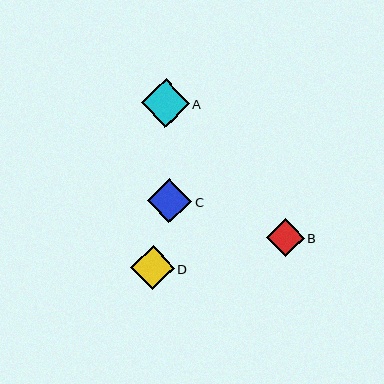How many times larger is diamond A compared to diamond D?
Diamond A is approximately 1.1 times the size of diamond D.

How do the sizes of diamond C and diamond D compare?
Diamond C and diamond D are approximately the same size.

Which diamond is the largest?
Diamond A is the largest with a size of approximately 48 pixels.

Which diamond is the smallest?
Diamond B is the smallest with a size of approximately 38 pixels.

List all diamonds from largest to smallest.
From largest to smallest: A, C, D, B.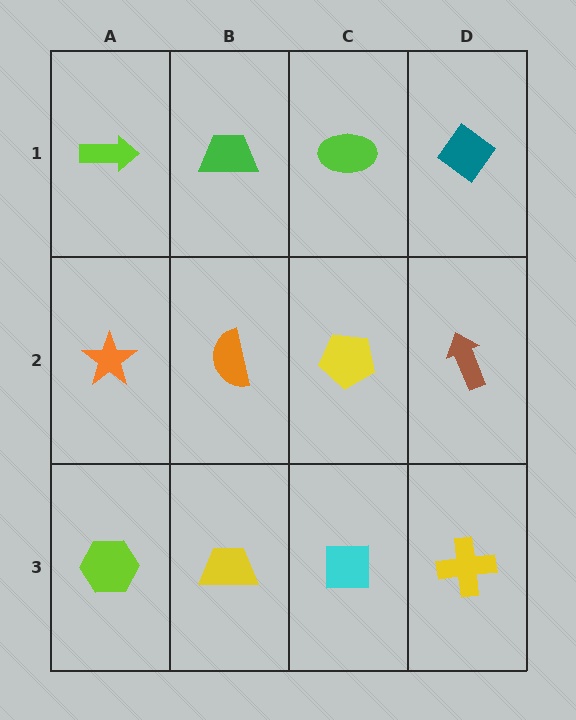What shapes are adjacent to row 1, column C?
A yellow pentagon (row 2, column C), a green trapezoid (row 1, column B), a teal diamond (row 1, column D).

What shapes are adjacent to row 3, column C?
A yellow pentagon (row 2, column C), a yellow trapezoid (row 3, column B), a yellow cross (row 3, column D).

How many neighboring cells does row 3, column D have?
2.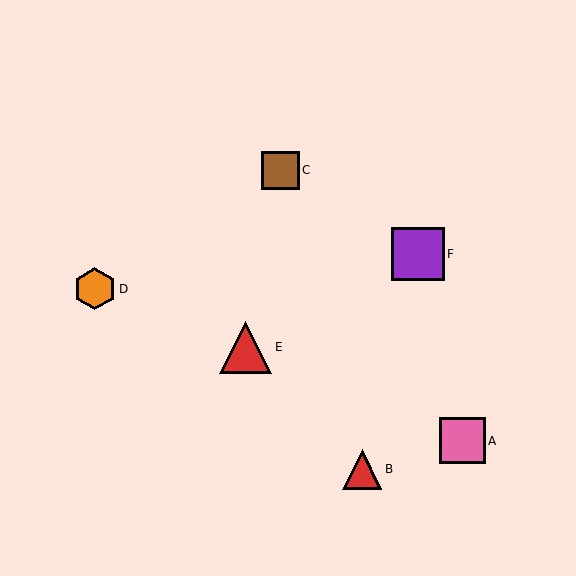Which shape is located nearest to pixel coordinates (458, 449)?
The pink square (labeled A) at (463, 441) is nearest to that location.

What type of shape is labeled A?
Shape A is a pink square.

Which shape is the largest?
The purple square (labeled F) is the largest.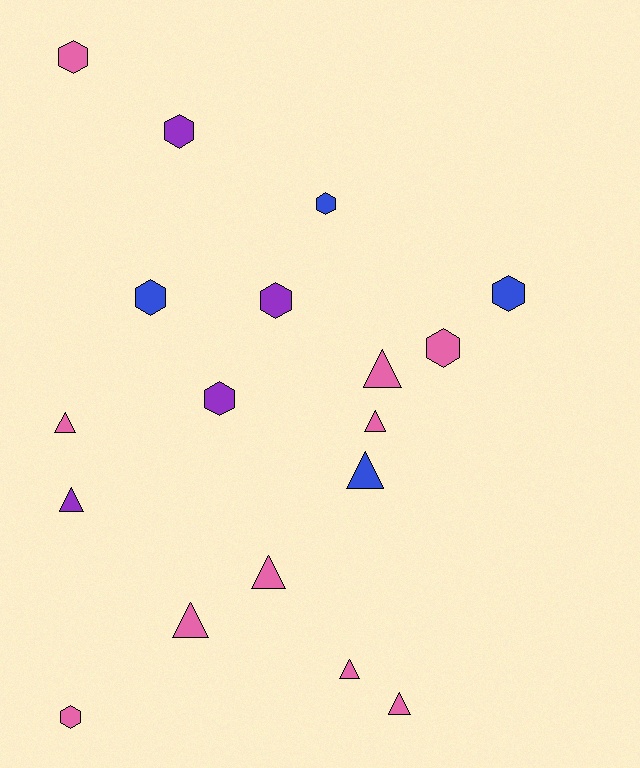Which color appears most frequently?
Pink, with 10 objects.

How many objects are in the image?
There are 18 objects.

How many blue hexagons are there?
There are 3 blue hexagons.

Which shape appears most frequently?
Triangle, with 9 objects.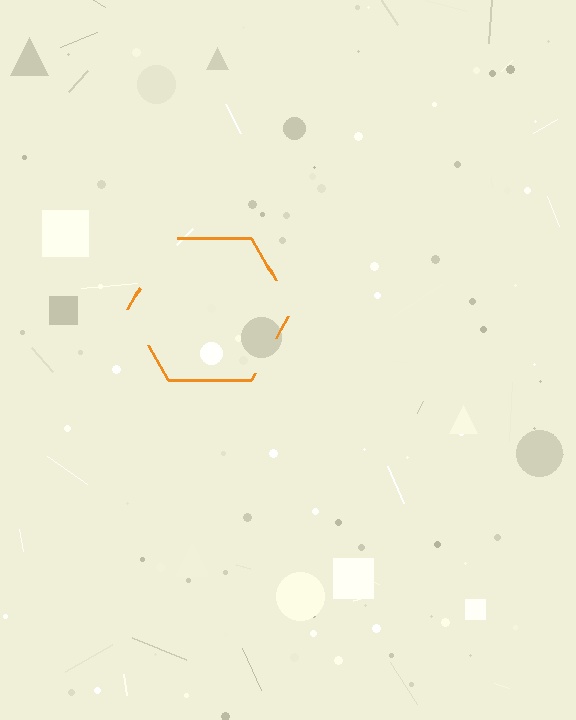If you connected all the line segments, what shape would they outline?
They would outline a hexagon.